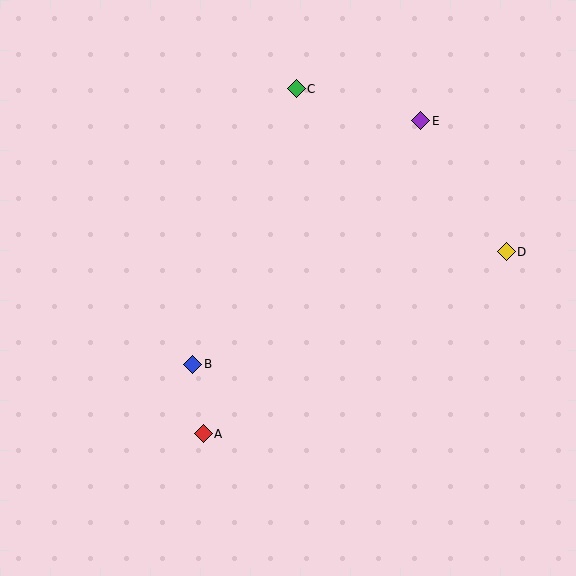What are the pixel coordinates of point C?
Point C is at (296, 89).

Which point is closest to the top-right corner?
Point E is closest to the top-right corner.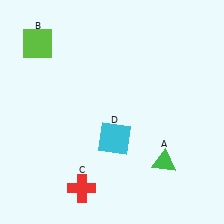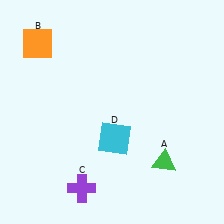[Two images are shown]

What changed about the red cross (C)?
In Image 1, C is red. In Image 2, it changed to purple.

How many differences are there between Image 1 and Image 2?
There are 2 differences between the two images.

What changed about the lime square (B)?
In Image 1, B is lime. In Image 2, it changed to orange.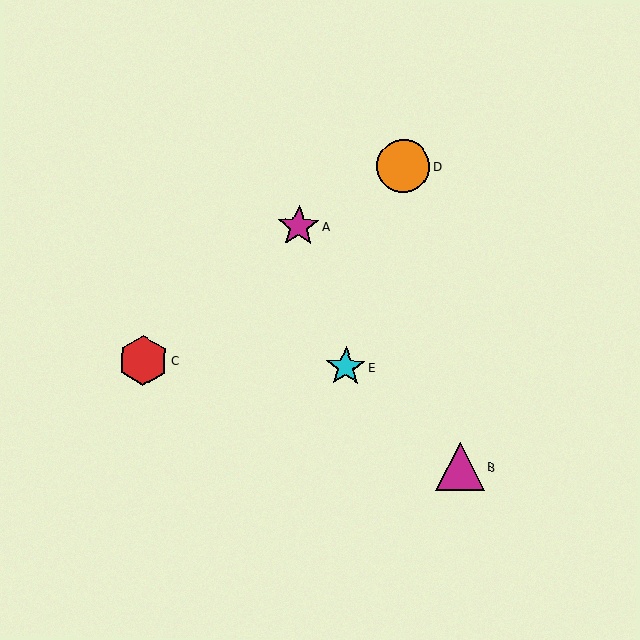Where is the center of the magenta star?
The center of the magenta star is at (299, 226).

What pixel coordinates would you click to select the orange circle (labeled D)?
Click at (403, 166) to select the orange circle D.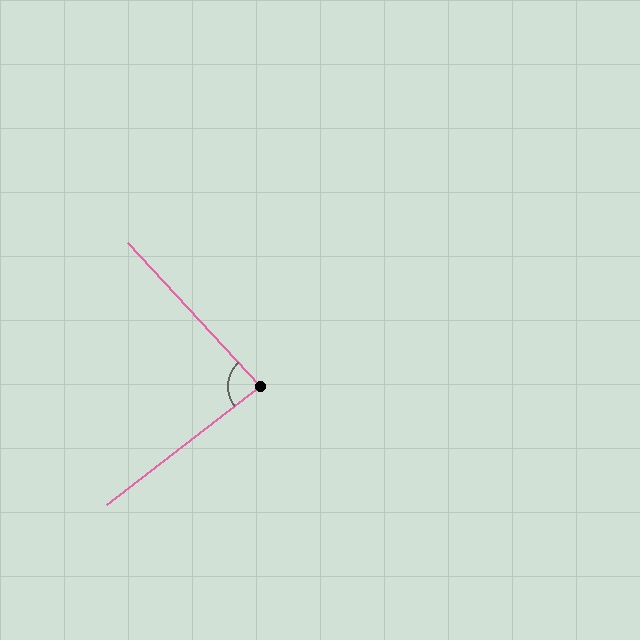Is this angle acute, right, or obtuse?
It is approximately a right angle.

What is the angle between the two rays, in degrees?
Approximately 85 degrees.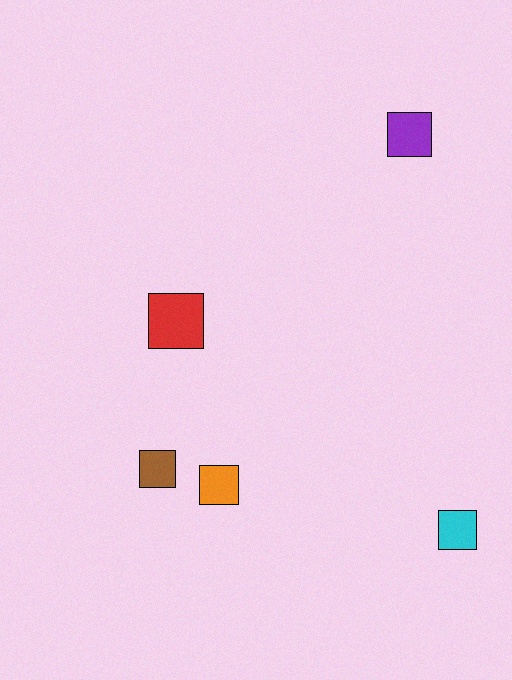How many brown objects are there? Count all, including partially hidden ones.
There is 1 brown object.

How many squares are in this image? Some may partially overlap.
There are 5 squares.